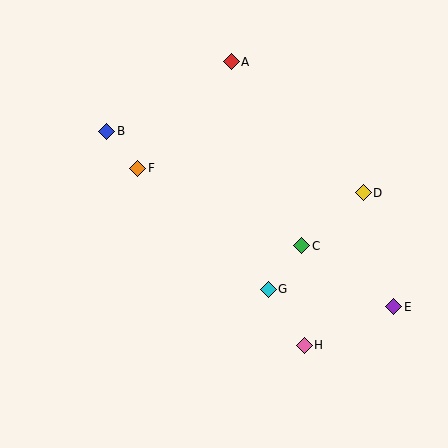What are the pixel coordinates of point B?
Point B is at (107, 131).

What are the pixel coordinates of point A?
Point A is at (231, 62).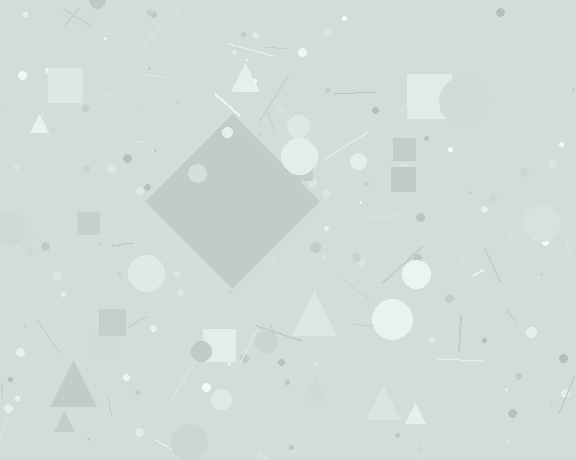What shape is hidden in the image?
A diamond is hidden in the image.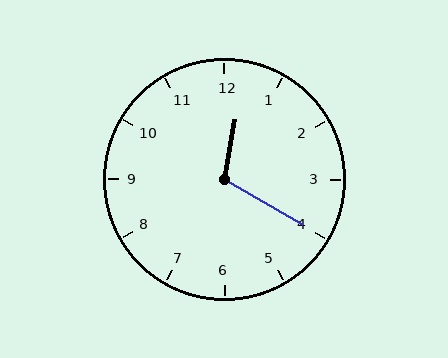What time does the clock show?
12:20.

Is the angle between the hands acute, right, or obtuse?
It is obtuse.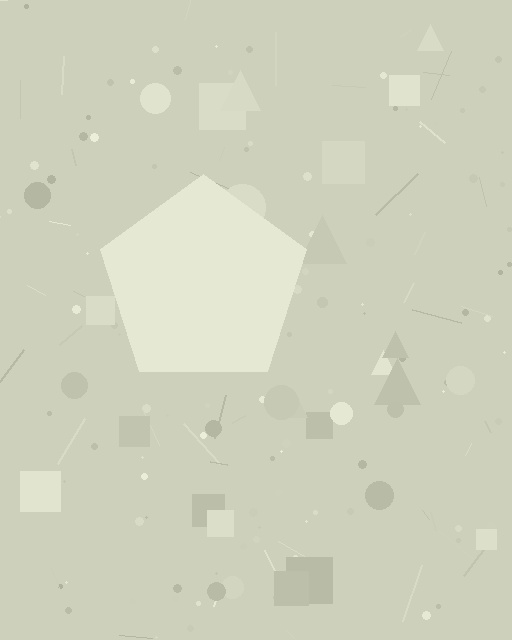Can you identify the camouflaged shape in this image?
The camouflaged shape is a pentagon.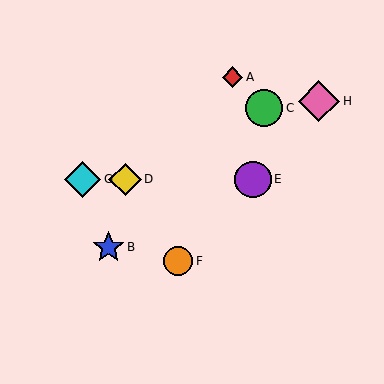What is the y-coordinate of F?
Object F is at y≈261.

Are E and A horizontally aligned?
No, E is at y≈179 and A is at y≈77.